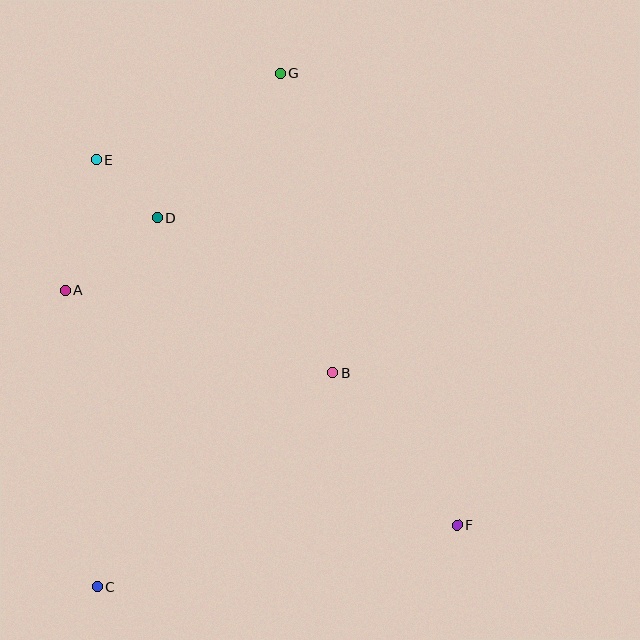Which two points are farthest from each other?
Points C and G are farthest from each other.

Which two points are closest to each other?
Points D and E are closest to each other.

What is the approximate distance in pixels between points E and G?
The distance between E and G is approximately 203 pixels.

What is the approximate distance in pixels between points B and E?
The distance between B and E is approximately 318 pixels.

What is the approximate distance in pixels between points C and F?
The distance between C and F is approximately 365 pixels.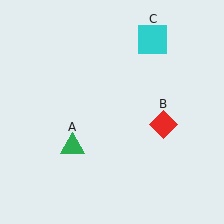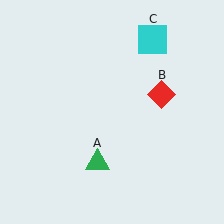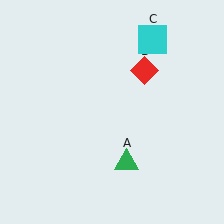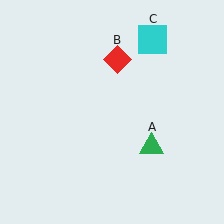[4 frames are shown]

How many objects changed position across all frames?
2 objects changed position: green triangle (object A), red diamond (object B).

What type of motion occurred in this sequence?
The green triangle (object A), red diamond (object B) rotated counterclockwise around the center of the scene.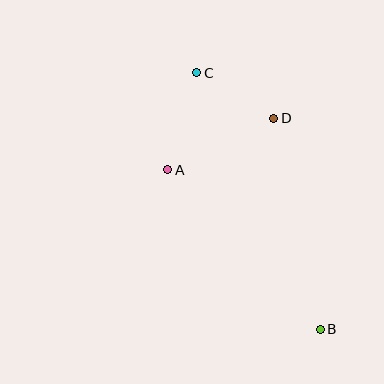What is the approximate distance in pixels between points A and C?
The distance between A and C is approximately 101 pixels.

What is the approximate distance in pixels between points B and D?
The distance between B and D is approximately 216 pixels.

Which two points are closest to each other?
Points C and D are closest to each other.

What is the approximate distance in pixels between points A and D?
The distance between A and D is approximately 118 pixels.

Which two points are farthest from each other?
Points B and C are farthest from each other.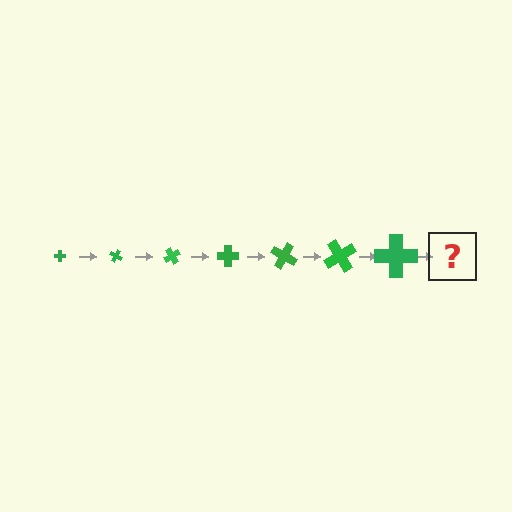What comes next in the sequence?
The next element should be a cross, larger than the previous one and rotated 210 degrees from the start.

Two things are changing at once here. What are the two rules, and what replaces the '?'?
The two rules are that the cross grows larger each step and it rotates 30 degrees each step. The '?' should be a cross, larger than the previous one and rotated 210 degrees from the start.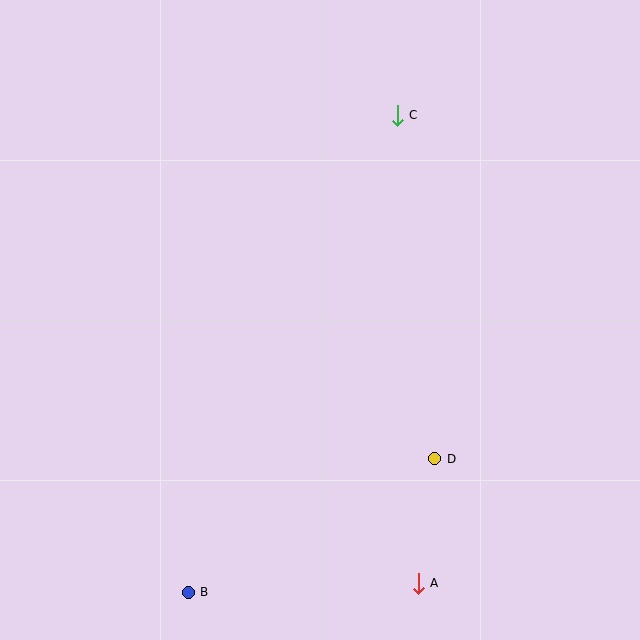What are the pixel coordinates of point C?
Point C is at (397, 115).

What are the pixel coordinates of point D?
Point D is at (435, 459).